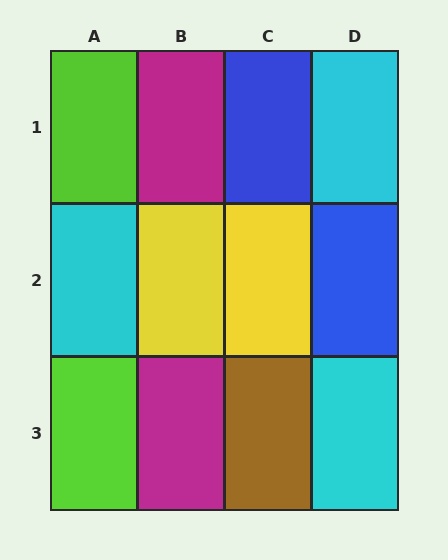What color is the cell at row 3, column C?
Brown.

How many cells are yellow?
2 cells are yellow.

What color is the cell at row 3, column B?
Magenta.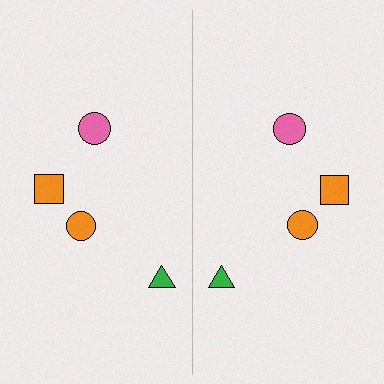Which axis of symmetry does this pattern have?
The pattern has a vertical axis of symmetry running through the center of the image.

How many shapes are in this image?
There are 8 shapes in this image.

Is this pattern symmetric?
Yes, this pattern has bilateral (reflection) symmetry.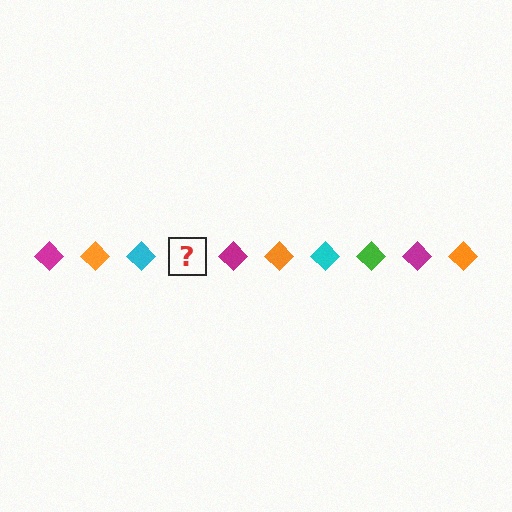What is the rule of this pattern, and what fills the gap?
The rule is that the pattern cycles through magenta, orange, cyan, green diamonds. The gap should be filled with a green diamond.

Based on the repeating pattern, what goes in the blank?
The blank should be a green diamond.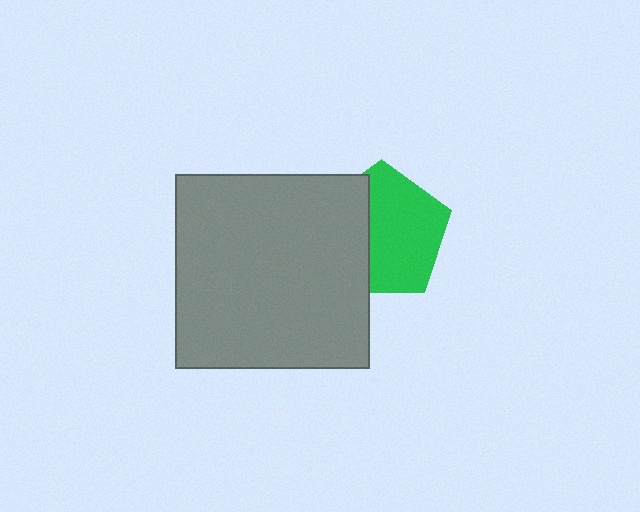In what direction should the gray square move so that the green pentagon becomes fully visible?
The gray square should move left. That is the shortest direction to clear the overlap and leave the green pentagon fully visible.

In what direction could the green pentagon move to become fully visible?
The green pentagon could move right. That would shift it out from behind the gray square entirely.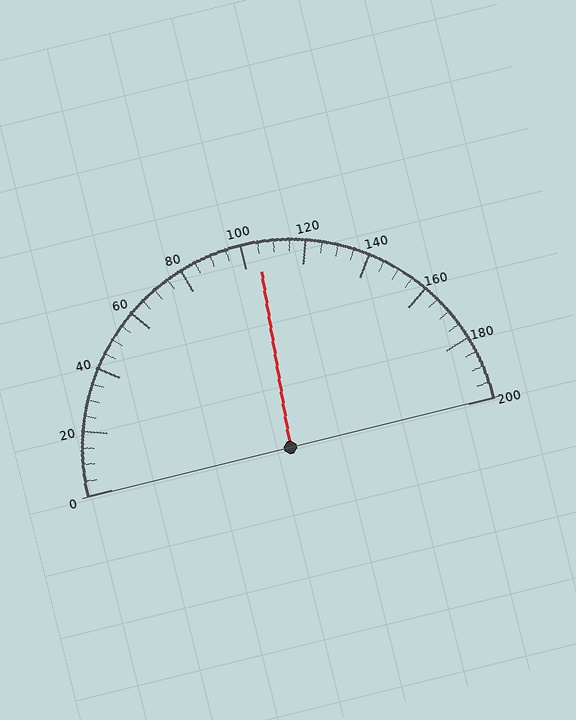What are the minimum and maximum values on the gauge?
The gauge ranges from 0 to 200.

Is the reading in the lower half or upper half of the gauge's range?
The reading is in the upper half of the range (0 to 200).